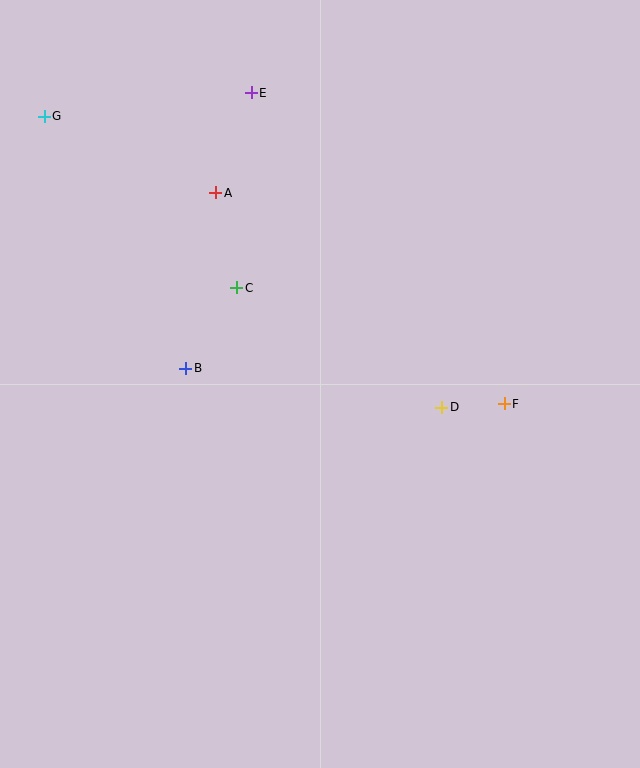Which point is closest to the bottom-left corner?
Point B is closest to the bottom-left corner.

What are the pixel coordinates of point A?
Point A is at (216, 193).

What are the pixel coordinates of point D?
Point D is at (442, 407).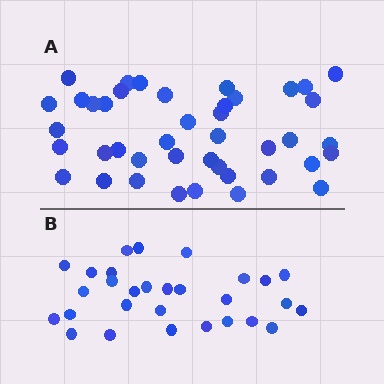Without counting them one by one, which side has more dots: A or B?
Region A (the top region) has more dots.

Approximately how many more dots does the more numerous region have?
Region A has approximately 15 more dots than region B.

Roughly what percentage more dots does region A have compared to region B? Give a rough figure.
About 45% more.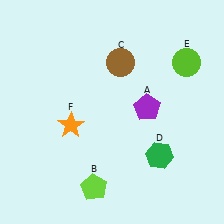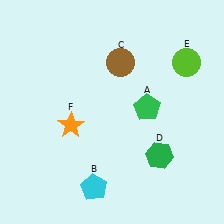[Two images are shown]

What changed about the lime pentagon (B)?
In Image 1, B is lime. In Image 2, it changed to cyan.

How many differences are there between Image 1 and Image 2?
There are 2 differences between the two images.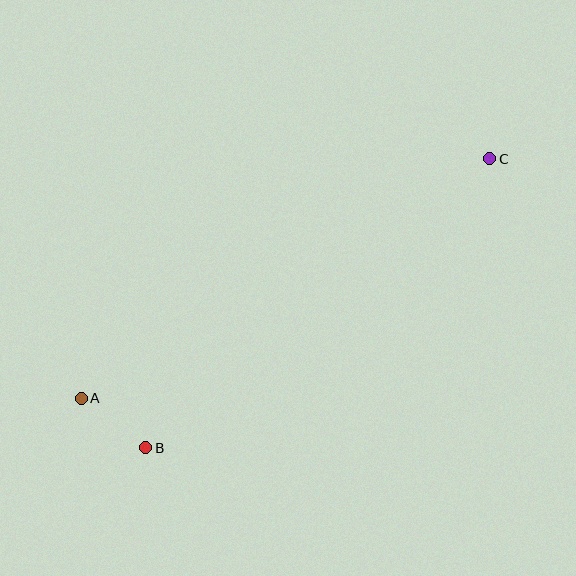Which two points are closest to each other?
Points A and B are closest to each other.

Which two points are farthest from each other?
Points A and C are farthest from each other.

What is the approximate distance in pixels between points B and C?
The distance between B and C is approximately 449 pixels.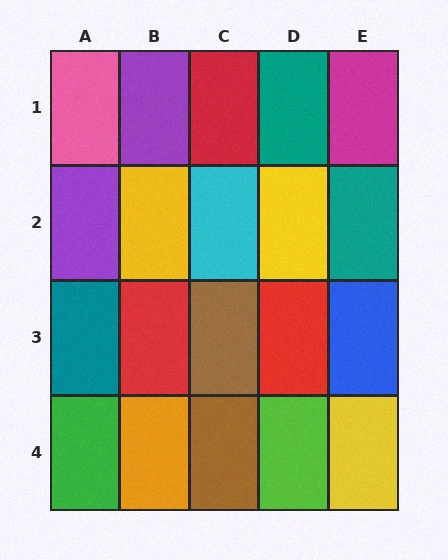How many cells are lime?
1 cell is lime.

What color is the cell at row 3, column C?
Brown.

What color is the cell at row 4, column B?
Orange.